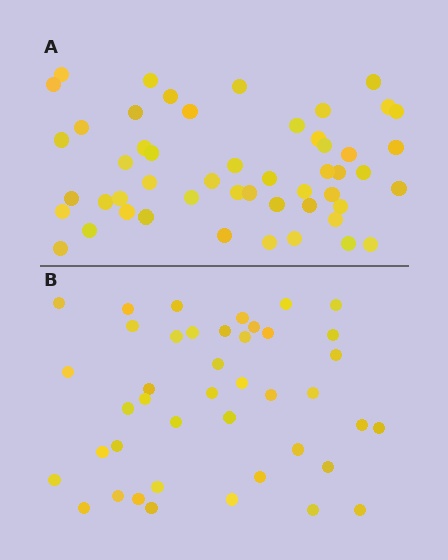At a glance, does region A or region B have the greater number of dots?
Region A (the top region) has more dots.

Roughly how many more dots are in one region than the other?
Region A has roughly 8 or so more dots than region B.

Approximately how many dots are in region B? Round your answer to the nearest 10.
About 40 dots. (The exact count is 42, which rounds to 40.)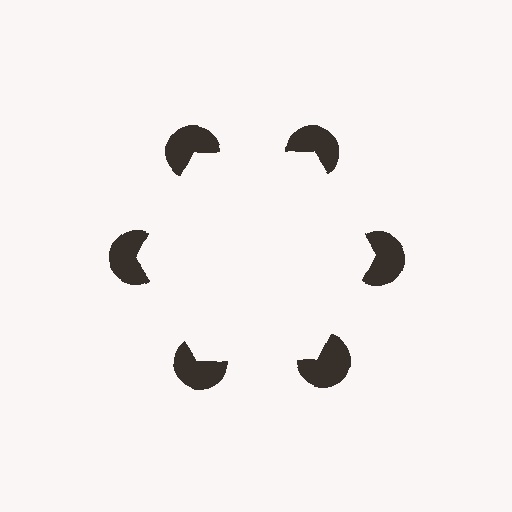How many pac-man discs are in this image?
There are 6 — one at each vertex of the illusory hexagon.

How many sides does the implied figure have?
6 sides.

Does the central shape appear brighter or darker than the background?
It typically appears slightly brighter than the background, even though no actual brightness change is drawn.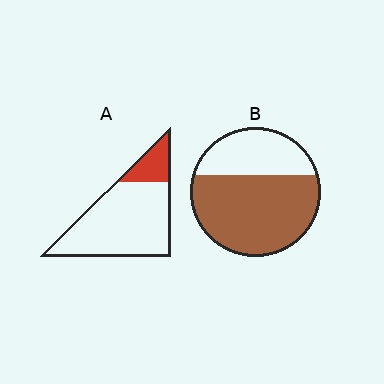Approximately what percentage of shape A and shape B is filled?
A is approximately 20% and B is approximately 65%.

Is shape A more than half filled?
No.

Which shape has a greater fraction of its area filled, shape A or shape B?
Shape B.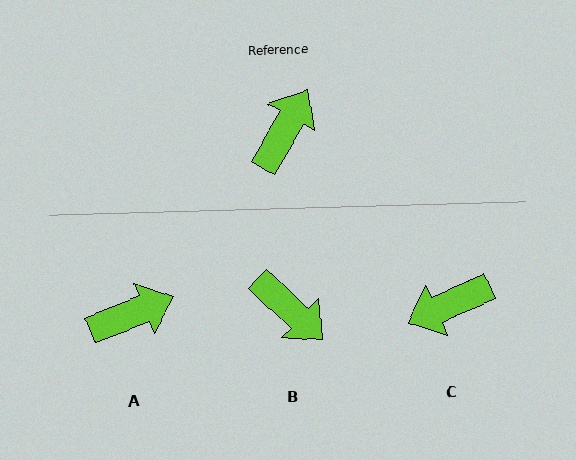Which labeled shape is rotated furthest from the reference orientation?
C, about 144 degrees away.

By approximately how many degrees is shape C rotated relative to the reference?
Approximately 144 degrees counter-clockwise.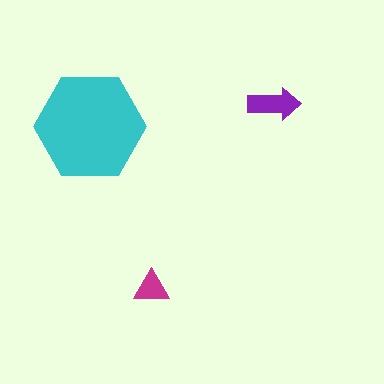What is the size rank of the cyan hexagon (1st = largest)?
1st.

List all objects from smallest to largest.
The magenta triangle, the purple arrow, the cyan hexagon.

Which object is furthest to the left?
The cyan hexagon is leftmost.